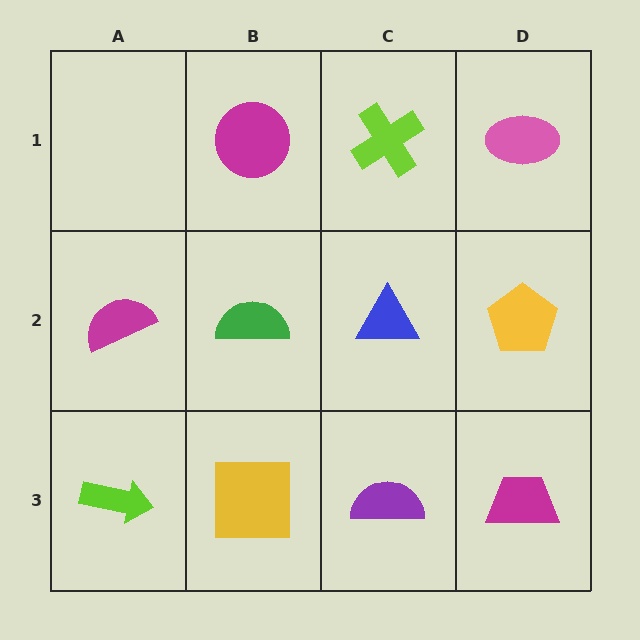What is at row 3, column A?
A lime arrow.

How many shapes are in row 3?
4 shapes.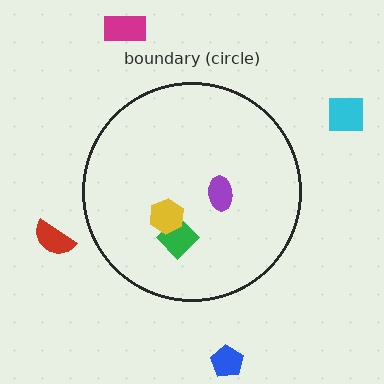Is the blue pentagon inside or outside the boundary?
Outside.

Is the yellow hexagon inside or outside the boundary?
Inside.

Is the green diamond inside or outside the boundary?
Inside.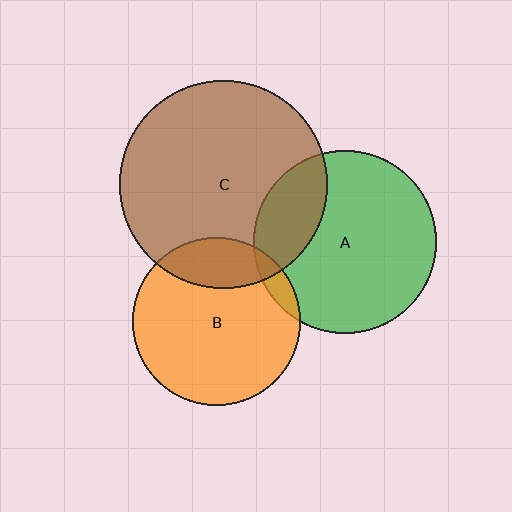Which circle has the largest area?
Circle C (brown).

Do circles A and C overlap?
Yes.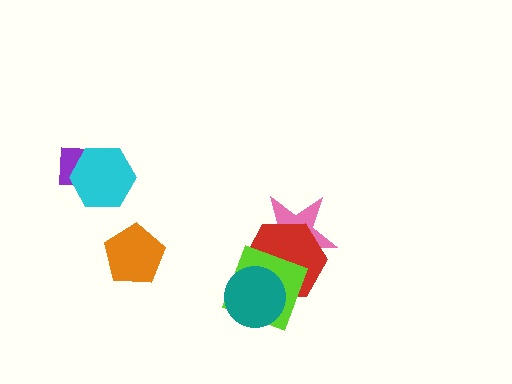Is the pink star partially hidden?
Yes, it is partially covered by another shape.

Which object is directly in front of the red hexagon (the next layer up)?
The lime diamond is directly in front of the red hexagon.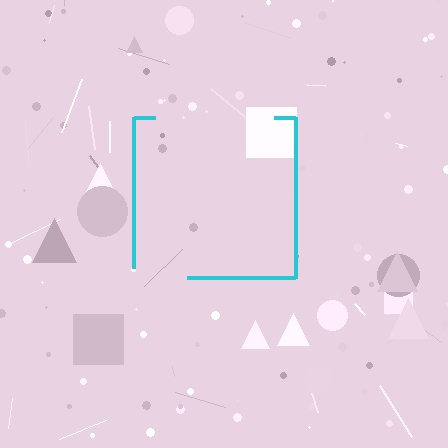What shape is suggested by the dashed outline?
The dashed outline suggests a square.